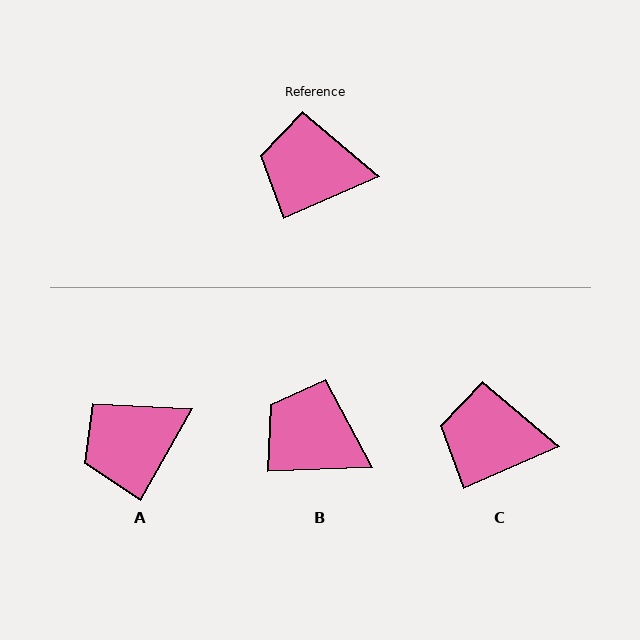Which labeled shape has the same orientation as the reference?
C.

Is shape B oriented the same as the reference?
No, it is off by about 22 degrees.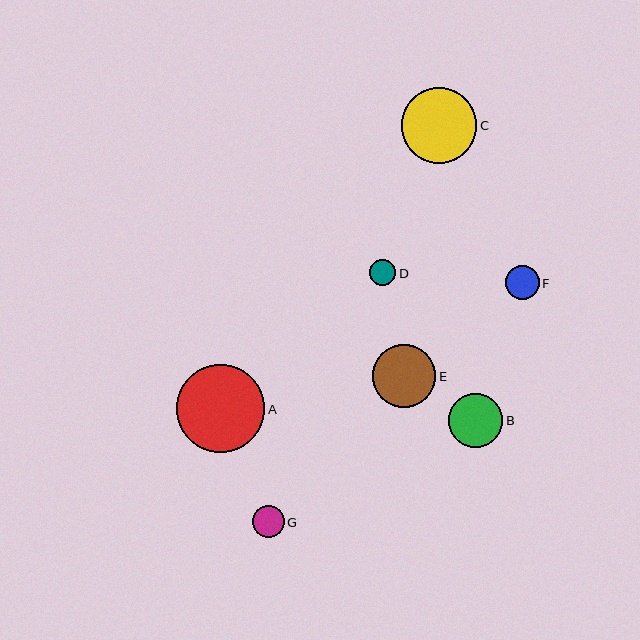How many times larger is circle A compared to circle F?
Circle A is approximately 2.6 times the size of circle F.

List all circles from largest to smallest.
From largest to smallest: A, C, E, B, F, G, D.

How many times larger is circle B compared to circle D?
Circle B is approximately 2.1 times the size of circle D.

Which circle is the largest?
Circle A is the largest with a size of approximately 88 pixels.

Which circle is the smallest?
Circle D is the smallest with a size of approximately 26 pixels.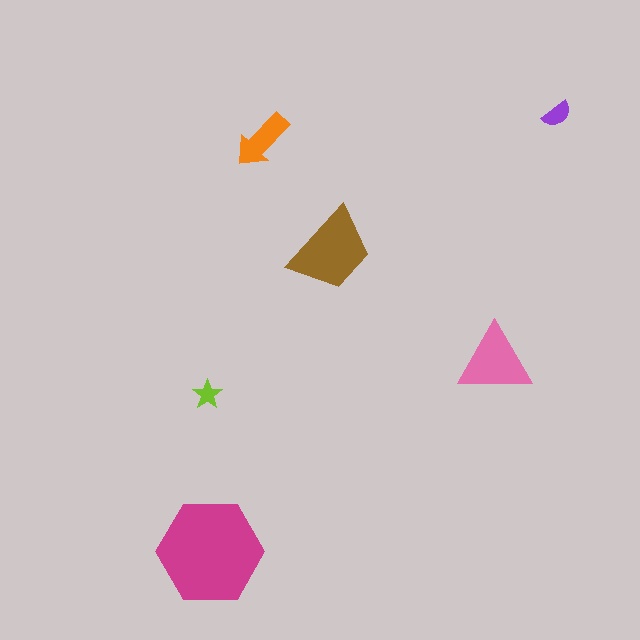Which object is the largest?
The magenta hexagon.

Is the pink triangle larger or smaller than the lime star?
Larger.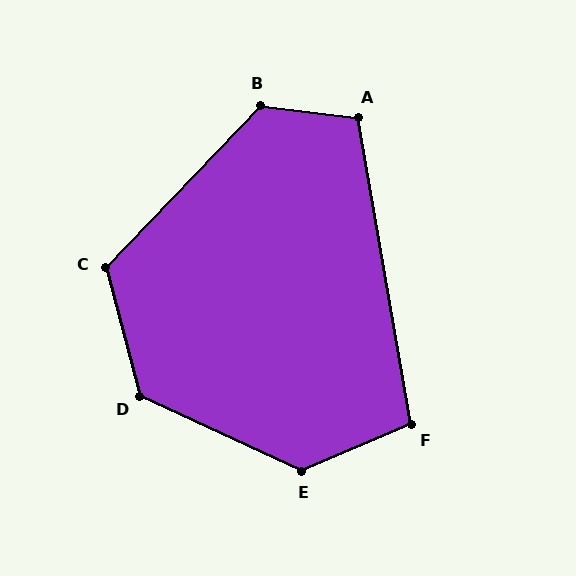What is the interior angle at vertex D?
Approximately 130 degrees (obtuse).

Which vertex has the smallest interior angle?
F, at approximately 103 degrees.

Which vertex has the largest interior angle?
E, at approximately 132 degrees.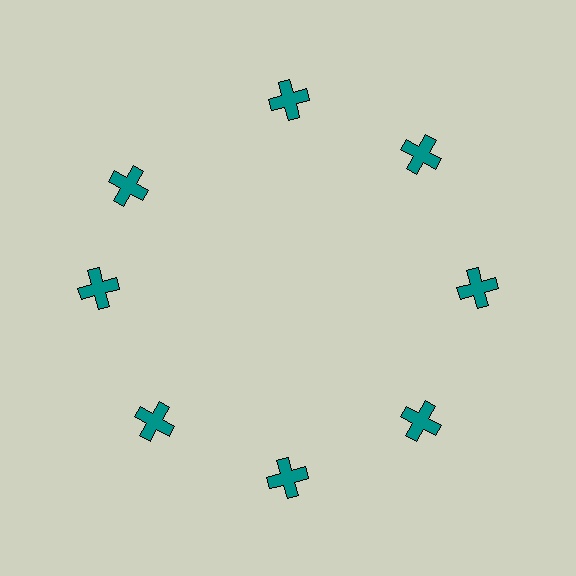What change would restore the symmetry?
The symmetry would be restored by rotating it back into even spacing with its neighbors so that all 8 crosses sit at equal angles and equal distance from the center.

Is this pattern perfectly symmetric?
No. The 8 teal crosses are arranged in a ring, but one element near the 10 o'clock position is rotated out of alignment along the ring, breaking the 8-fold rotational symmetry.